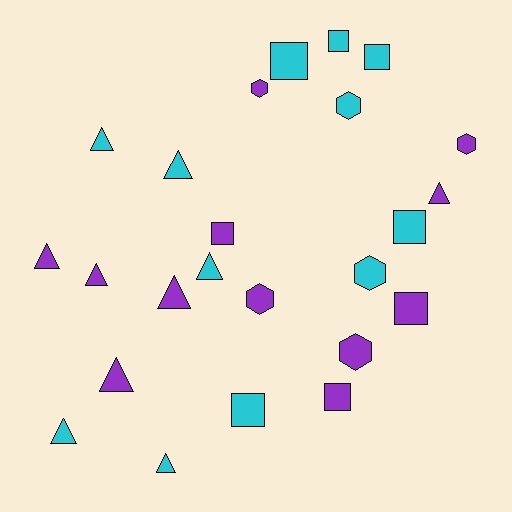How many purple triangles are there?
There are 5 purple triangles.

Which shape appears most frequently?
Triangle, with 10 objects.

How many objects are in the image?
There are 24 objects.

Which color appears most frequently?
Cyan, with 12 objects.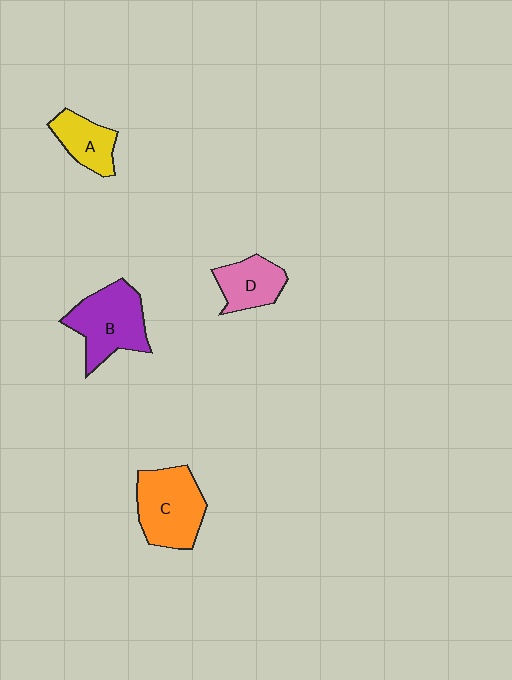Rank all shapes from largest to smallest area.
From largest to smallest: C (orange), B (purple), D (pink), A (yellow).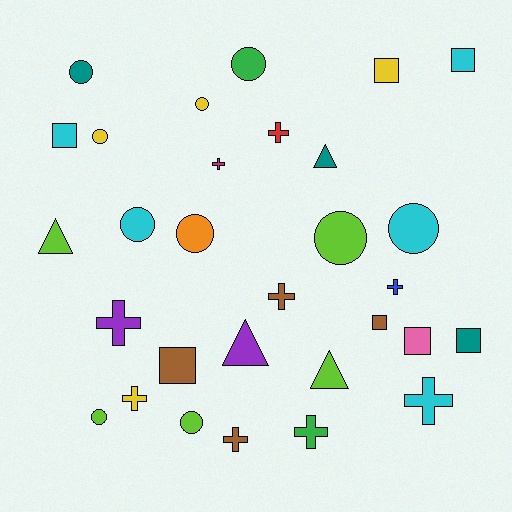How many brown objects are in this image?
There are 4 brown objects.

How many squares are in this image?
There are 7 squares.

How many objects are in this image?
There are 30 objects.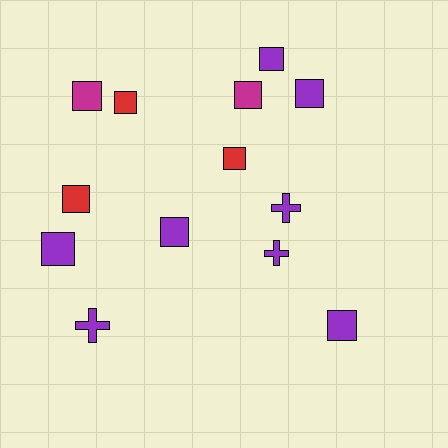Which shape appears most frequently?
Square, with 10 objects.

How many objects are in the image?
There are 13 objects.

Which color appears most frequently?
Purple, with 8 objects.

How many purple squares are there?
There are 5 purple squares.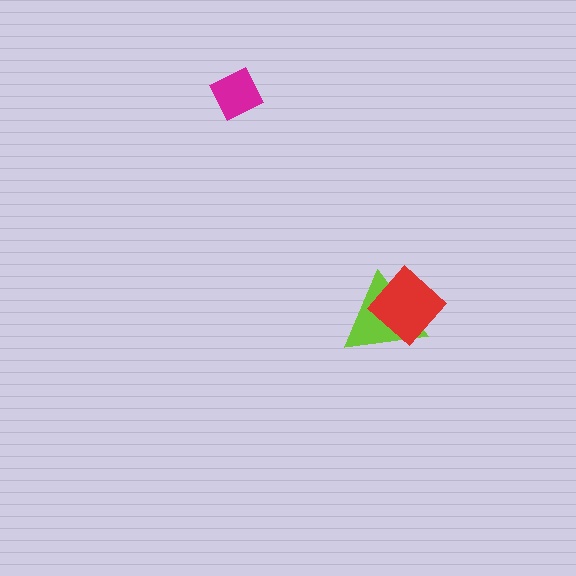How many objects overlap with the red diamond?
1 object overlaps with the red diamond.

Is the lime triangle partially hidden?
Yes, it is partially covered by another shape.